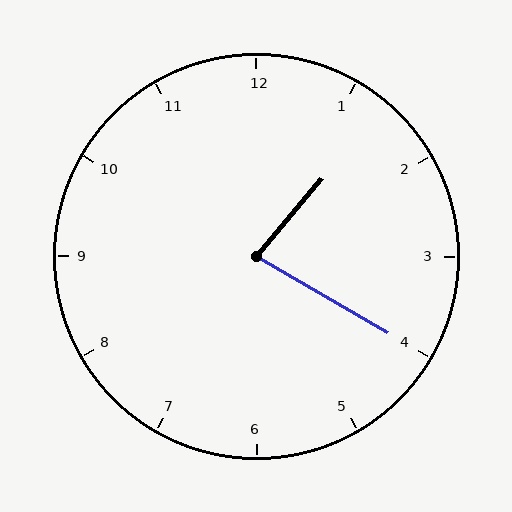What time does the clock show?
1:20.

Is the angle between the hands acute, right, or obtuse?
It is acute.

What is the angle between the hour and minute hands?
Approximately 80 degrees.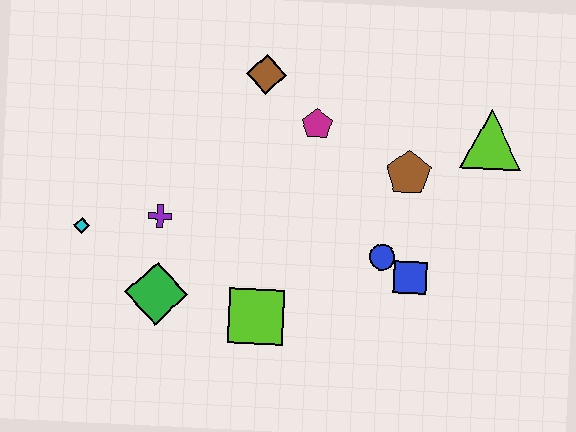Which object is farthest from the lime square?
The lime triangle is farthest from the lime square.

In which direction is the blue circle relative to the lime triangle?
The blue circle is below the lime triangle.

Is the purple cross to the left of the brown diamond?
Yes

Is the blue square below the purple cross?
Yes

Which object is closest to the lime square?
The green diamond is closest to the lime square.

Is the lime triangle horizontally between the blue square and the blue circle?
No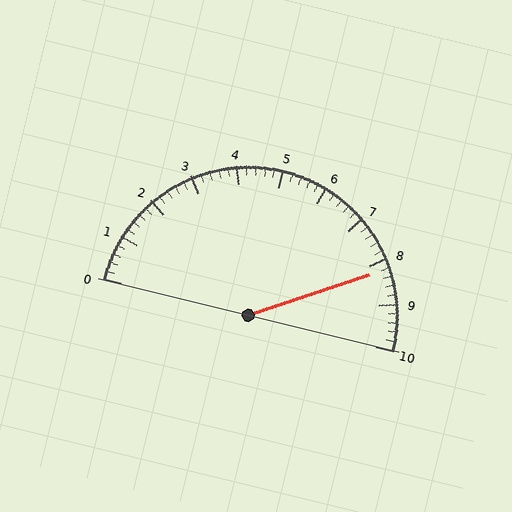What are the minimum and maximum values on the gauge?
The gauge ranges from 0 to 10.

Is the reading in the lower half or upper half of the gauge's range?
The reading is in the upper half of the range (0 to 10).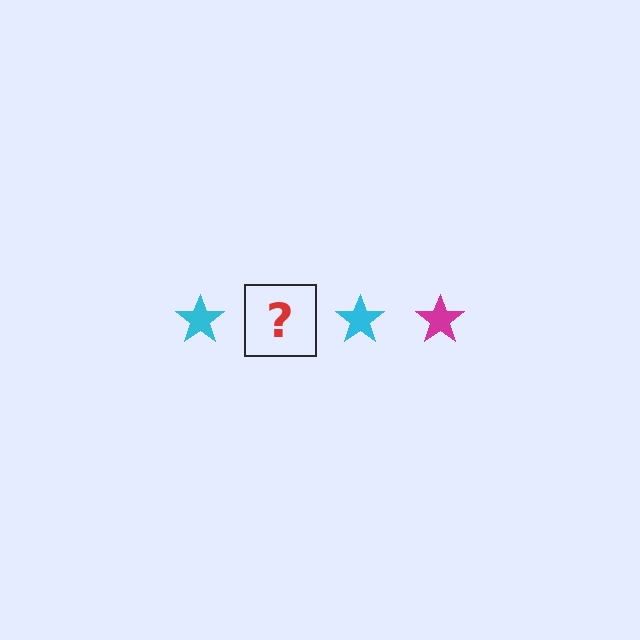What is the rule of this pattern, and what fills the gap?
The rule is that the pattern cycles through cyan, magenta stars. The gap should be filled with a magenta star.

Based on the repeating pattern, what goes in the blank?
The blank should be a magenta star.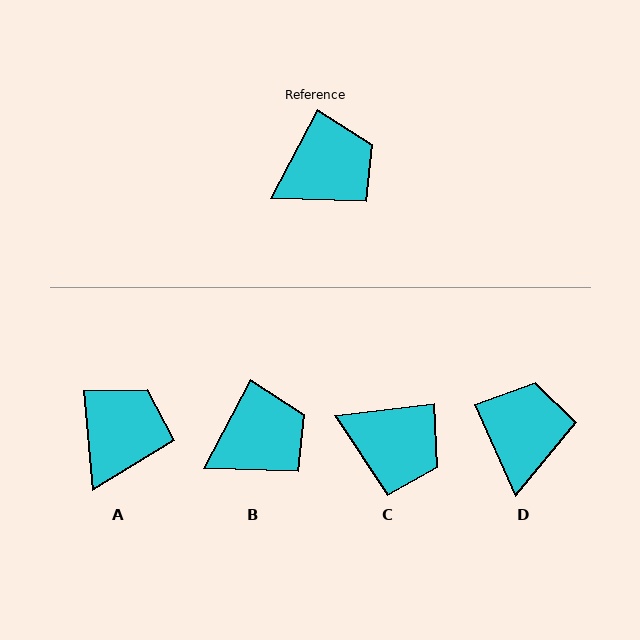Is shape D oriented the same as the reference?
No, it is off by about 52 degrees.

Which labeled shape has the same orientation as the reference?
B.